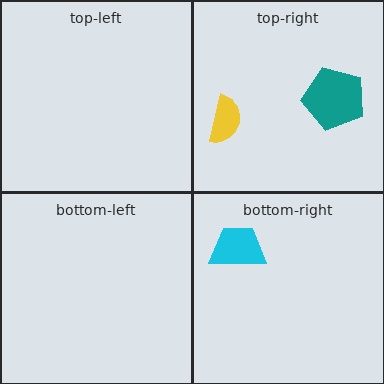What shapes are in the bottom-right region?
The cyan trapezoid.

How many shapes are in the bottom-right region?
1.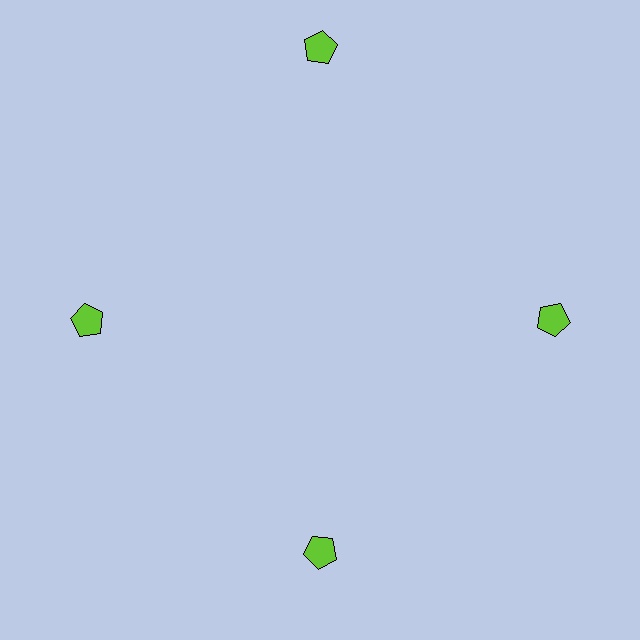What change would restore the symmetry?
The symmetry would be restored by moving it inward, back onto the ring so that all 4 pentagons sit at equal angles and equal distance from the center.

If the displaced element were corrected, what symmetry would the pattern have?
It would have 4-fold rotational symmetry — the pattern would map onto itself every 90 degrees.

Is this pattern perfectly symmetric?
No. The 4 lime pentagons are arranged in a ring, but one element near the 12 o'clock position is pushed outward from the center, breaking the 4-fold rotational symmetry.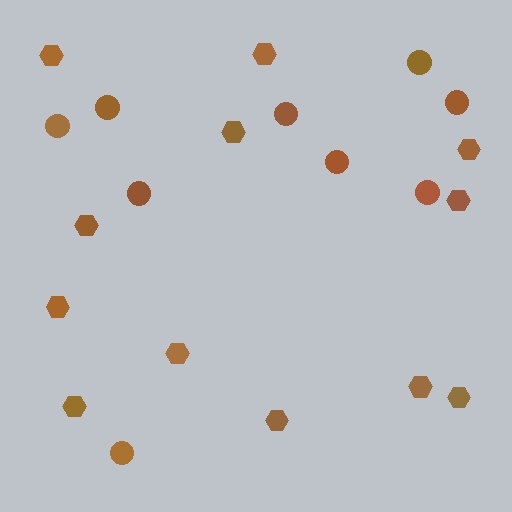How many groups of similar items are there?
There are 2 groups: one group of hexagons (12) and one group of circles (9).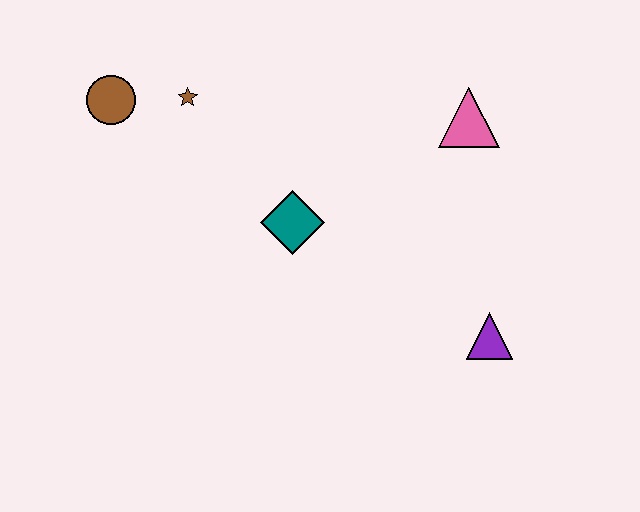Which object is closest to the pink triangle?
The teal diamond is closest to the pink triangle.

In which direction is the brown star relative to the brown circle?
The brown star is to the right of the brown circle.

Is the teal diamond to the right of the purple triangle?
No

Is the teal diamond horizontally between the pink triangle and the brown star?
Yes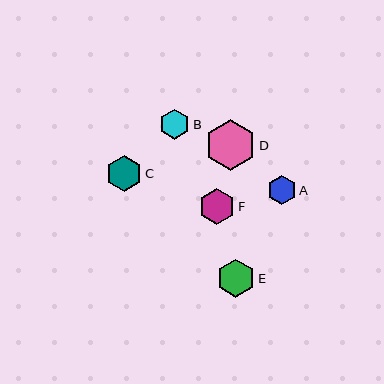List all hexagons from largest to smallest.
From largest to smallest: D, E, F, C, B, A.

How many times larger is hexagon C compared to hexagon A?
Hexagon C is approximately 1.2 times the size of hexagon A.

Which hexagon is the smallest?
Hexagon A is the smallest with a size of approximately 29 pixels.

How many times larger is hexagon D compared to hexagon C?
Hexagon D is approximately 1.4 times the size of hexagon C.